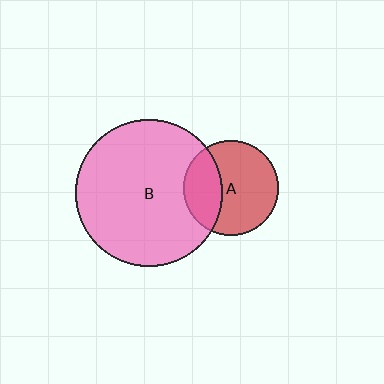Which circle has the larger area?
Circle B (pink).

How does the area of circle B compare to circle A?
Approximately 2.4 times.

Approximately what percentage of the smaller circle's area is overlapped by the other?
Approximately 35%.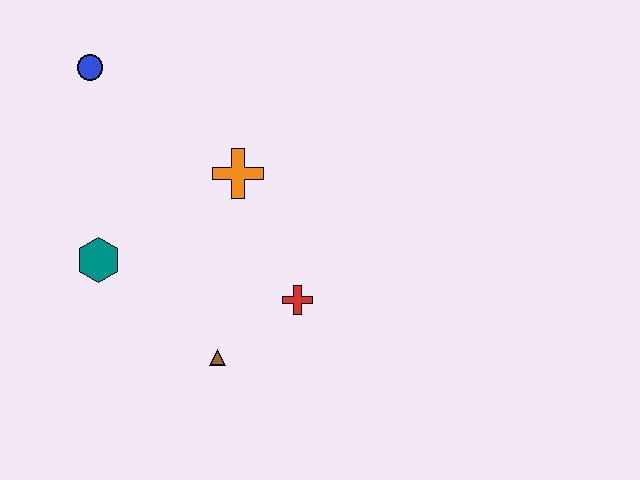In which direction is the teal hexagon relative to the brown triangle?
The teal hexagon is to the left of the brown triangle.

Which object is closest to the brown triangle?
The red cross is closest to the brown triangle.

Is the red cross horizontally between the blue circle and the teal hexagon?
No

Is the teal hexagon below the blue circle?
Yes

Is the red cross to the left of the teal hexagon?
No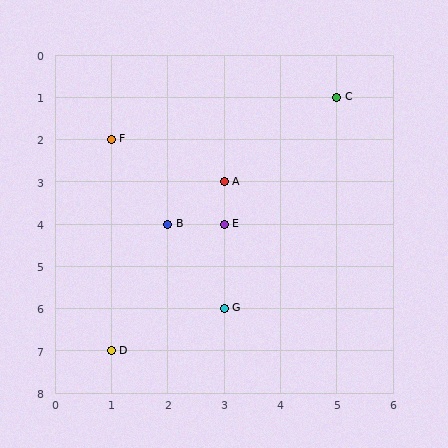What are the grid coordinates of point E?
Point E is at grid coordinates (3, 4).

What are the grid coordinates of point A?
Point A is at grid coordinates (3, 3).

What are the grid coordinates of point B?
Point B is at grid coordinates (2, 4).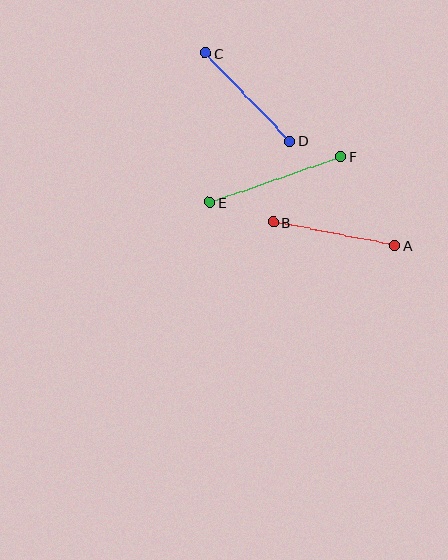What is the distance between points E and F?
The distance is approximately 138 pixels.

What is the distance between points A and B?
The distance is approximately 124 pixels.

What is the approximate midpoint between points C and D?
The midpoint is at approximately (248, 97) pixels.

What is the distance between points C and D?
The distance is approximately 122 pixels.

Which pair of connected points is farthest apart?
Points E and F are farthest apart.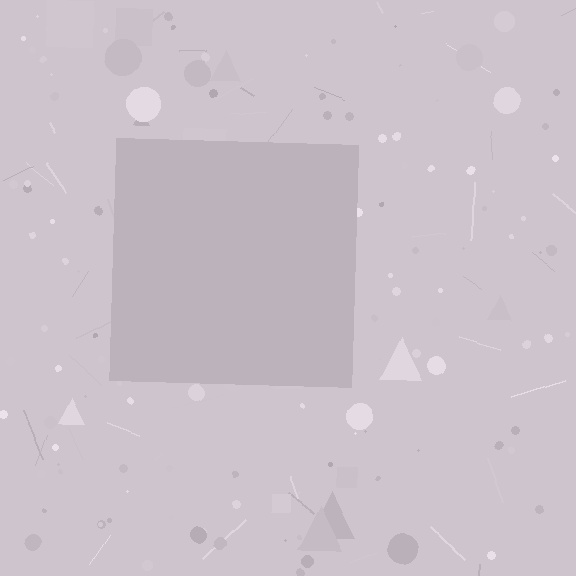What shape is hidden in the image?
A square is hidden in the image.